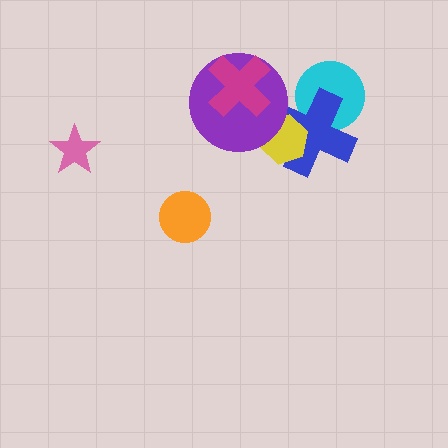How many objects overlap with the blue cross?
3 objects overlap with the blue cross.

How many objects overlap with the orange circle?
0 objects overlap with the orange circle.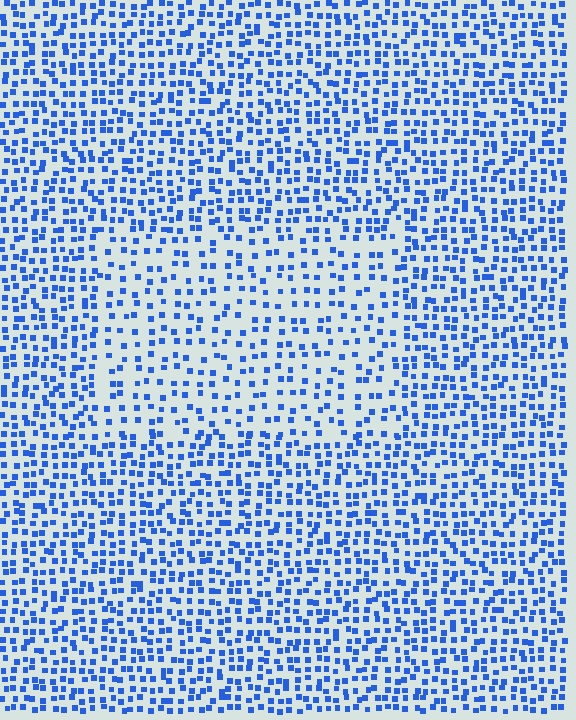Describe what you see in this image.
The image contains small blue elements arranged at two different densities. A rectangle-shaped region is visible where the elements are less densely packed than the surrounding area.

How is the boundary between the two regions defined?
The boundary is defined by a change in element density (approximately 1.8x ratio). All elements are the same color, size, and shape.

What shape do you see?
I see a rectangle.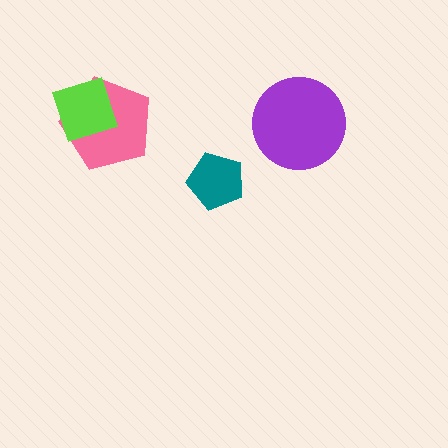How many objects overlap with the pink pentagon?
1 object overlaps with the pink pentagon.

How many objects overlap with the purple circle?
0 objects overlap with the purple circle.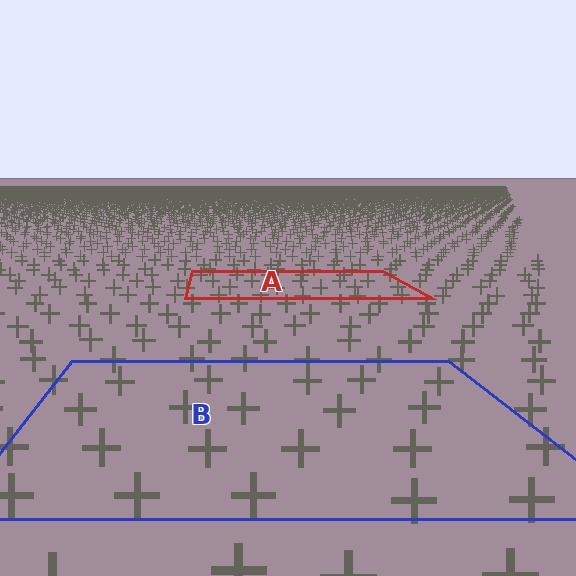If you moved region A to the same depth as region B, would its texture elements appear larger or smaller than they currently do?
They would appear larger. At a closer depth, the same texture elements are projected at a bigger on-screen size.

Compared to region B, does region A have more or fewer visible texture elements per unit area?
Region A has more texture elements per unit area — they are packed more densely because it is farther away.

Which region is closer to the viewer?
Region B is closer. The texture elements there are larger and more spread out.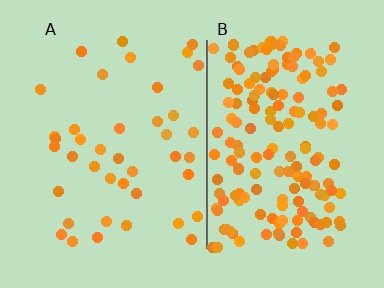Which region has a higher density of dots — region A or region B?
B (the right).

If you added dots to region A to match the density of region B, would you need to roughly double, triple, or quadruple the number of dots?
Approximately quadruple.